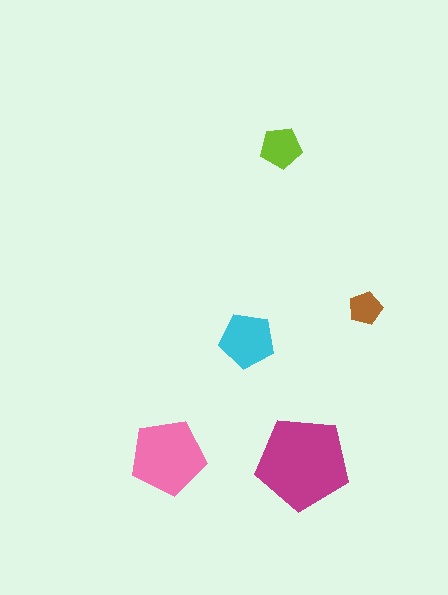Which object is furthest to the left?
The pink pentagon is leftmost.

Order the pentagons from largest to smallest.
the magenta one, the pink one, the cyan one, the lime one, the brown one.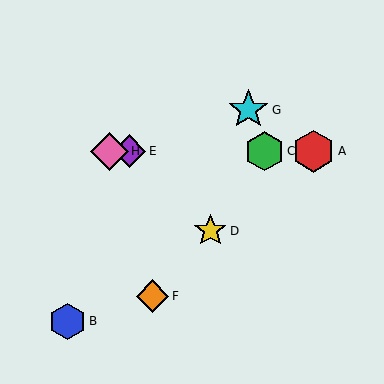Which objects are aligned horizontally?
Objects A, C, E, H are aligned horizontally.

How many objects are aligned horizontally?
4 objects (A, C, E, H) are aligned horizontally.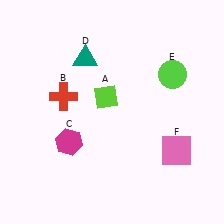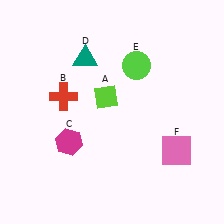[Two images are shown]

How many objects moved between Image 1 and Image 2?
1 object moved between the two images.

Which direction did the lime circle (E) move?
The lime circle (E) moved left.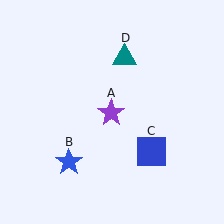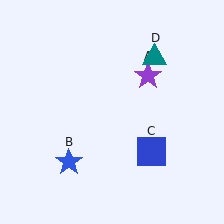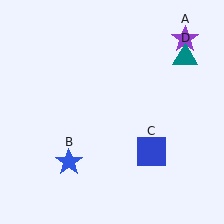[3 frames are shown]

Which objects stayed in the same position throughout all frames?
Blue star (object B) and blue square (object C) remained stationary.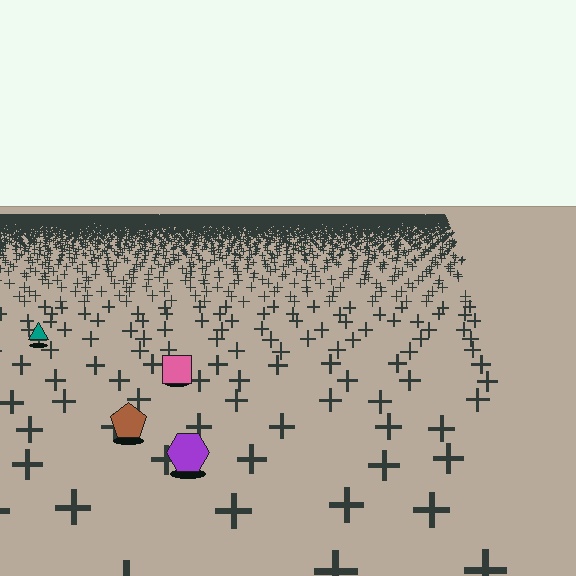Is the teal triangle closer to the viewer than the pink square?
No. The pink square is closer — you can tell from the texture gradient: the ground texture is coarser near it.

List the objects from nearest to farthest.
From nearest to farthest: the purple hexagon, the brown pentagon, the pink square, the teal triangle.